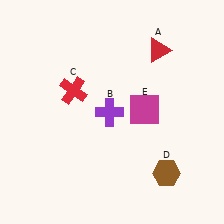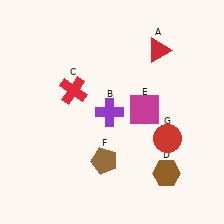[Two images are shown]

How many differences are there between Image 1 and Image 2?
There are 2 differences between the two images.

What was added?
A brown pentagon (F), a red circle (G) were added in Image 2.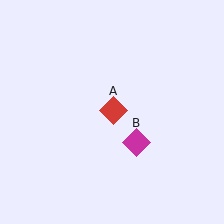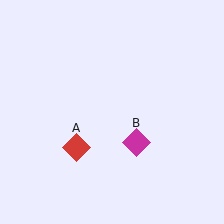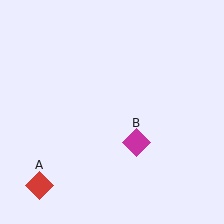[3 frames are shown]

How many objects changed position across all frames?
1 object changed position: red diamond (object A).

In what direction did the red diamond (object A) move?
The red diamond (object A) moved down and to the left.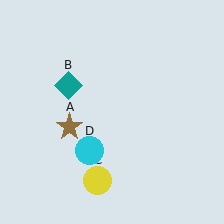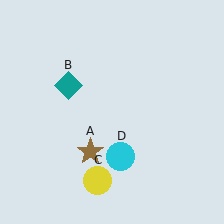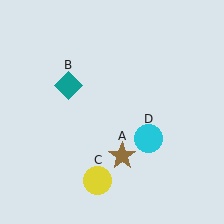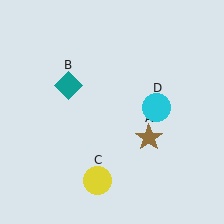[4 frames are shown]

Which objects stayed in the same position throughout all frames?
Teal diamond (object B) and yellow circle (object C) remained stationary.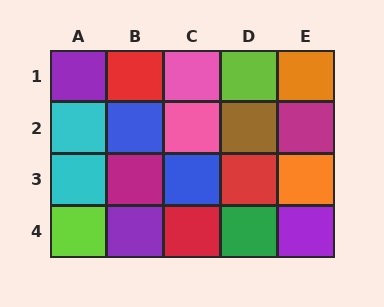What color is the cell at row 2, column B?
Blue.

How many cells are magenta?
2 cells are magenta.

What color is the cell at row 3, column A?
Cyan.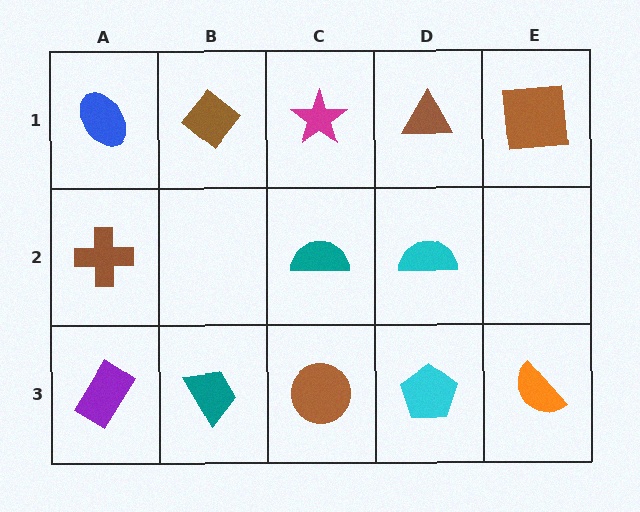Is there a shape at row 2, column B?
No, that cell is empty.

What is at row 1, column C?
A magenta star.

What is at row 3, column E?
An orange semicircle.